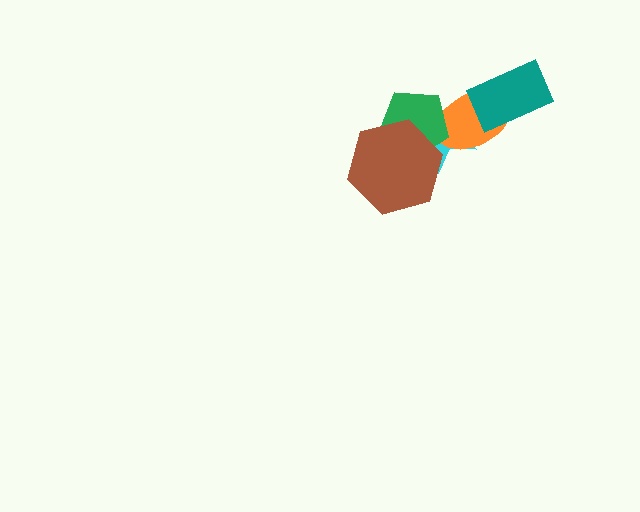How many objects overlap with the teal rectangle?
1 object overlaps with the teal rectangle.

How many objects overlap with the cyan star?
3 objects overlap with the cyan star.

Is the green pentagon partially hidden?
Yes, it is partially covered by another shape.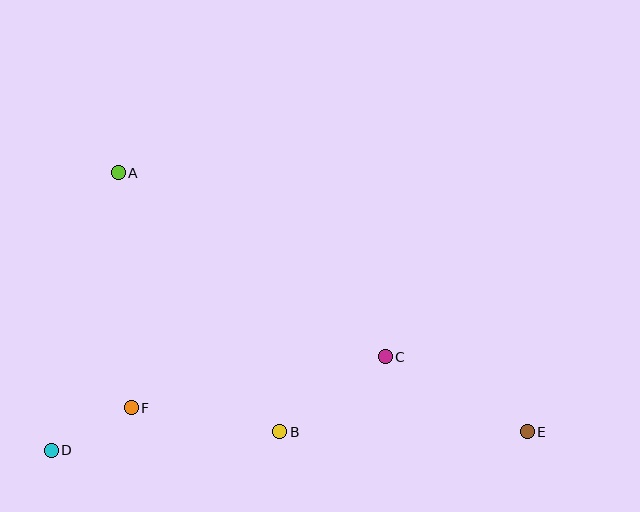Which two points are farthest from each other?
Points A and E are farthest from each other.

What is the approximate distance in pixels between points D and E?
The distance between D and E is approximately 476 pixels.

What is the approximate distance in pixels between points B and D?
The distance between B and D is approximately 229 pixels.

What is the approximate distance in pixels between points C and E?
The distance between C and E is approximately 160 pixels.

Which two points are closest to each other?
Points D and F are closest to each other.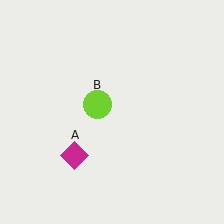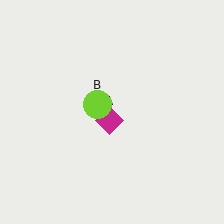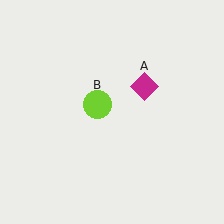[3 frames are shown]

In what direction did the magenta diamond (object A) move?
The magenta diamond (object A) moved up and to the right.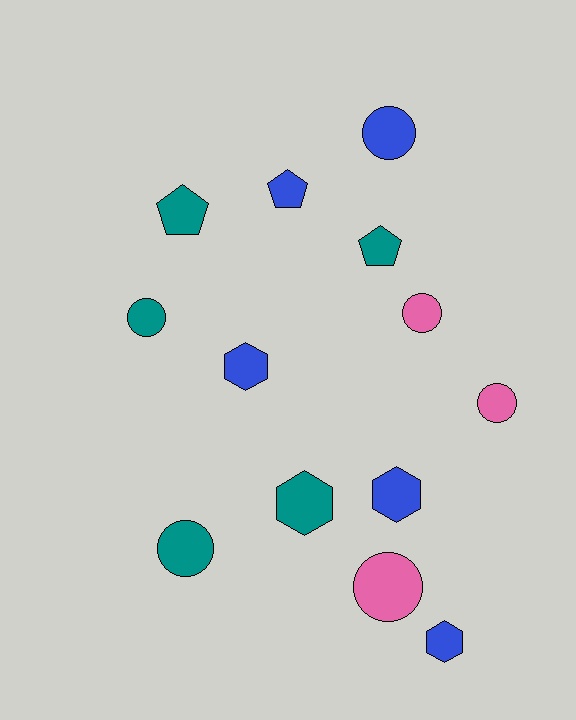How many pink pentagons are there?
There are no pink pentagons.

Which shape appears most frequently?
Circle, with 6 objects.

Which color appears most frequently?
Blue, with 5 objects.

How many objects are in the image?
There are 13 objects.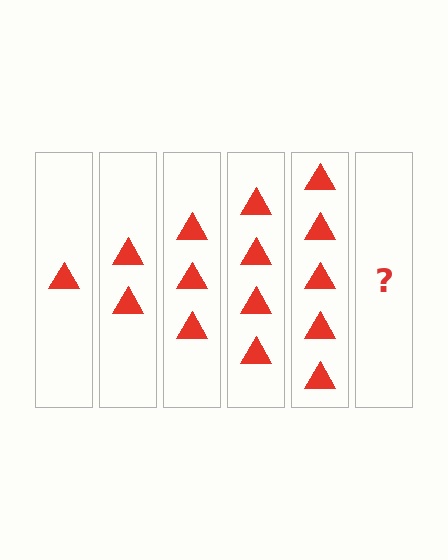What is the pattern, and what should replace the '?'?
The pattern is that each step adds one more triangle. The '?' should be 6 triangles.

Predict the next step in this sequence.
The next step is 6 triangles.